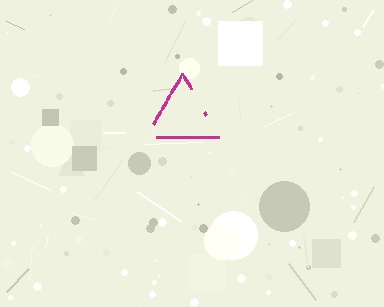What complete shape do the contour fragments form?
The contour fragments form a triangle.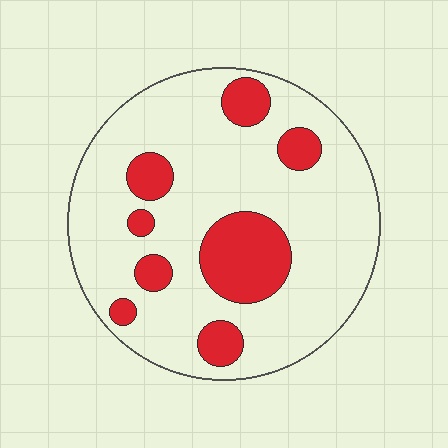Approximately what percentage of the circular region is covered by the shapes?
Approximately 20%.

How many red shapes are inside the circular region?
8.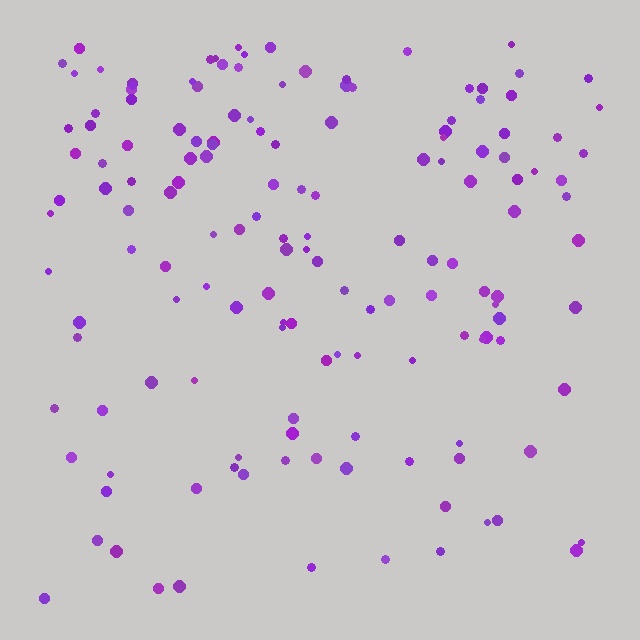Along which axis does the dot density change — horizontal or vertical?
Vertical.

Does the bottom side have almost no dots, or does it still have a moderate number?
Still a moderate number, just noticeably fewer than the top.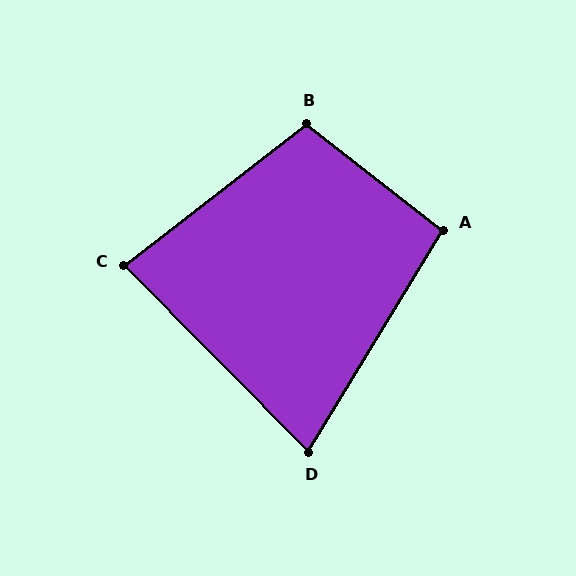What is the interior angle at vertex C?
Approximately 83 degrees (acute).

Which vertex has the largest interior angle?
B, at approximately 104 degrees.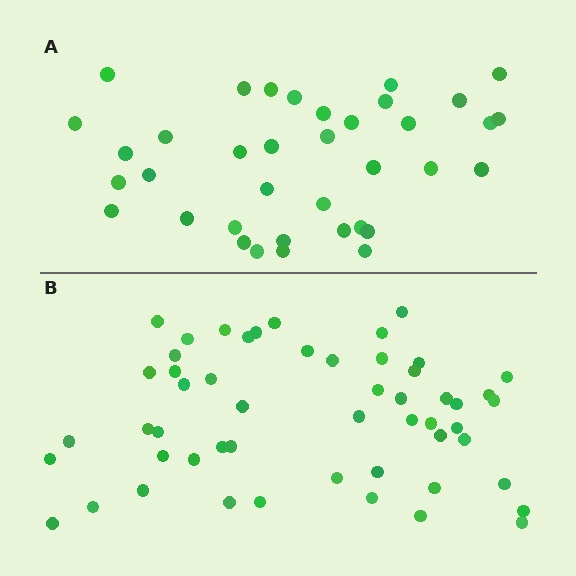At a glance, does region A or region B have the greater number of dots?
Region B (the bottom region) has more dots.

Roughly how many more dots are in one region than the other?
Region B has approximately 15 more dots than region A.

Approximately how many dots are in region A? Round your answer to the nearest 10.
About 40 dots. (The exact count is 37, which rounds to 40.)